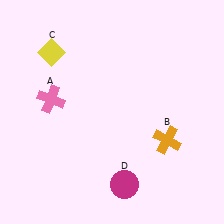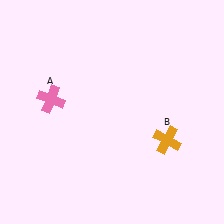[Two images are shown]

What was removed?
The magenta circle (D), the yellow diamond (C) were removed in Image 2.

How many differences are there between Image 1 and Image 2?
There are 2 differences between the two images.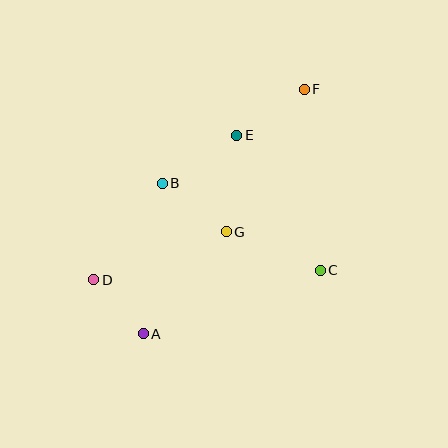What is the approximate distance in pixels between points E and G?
The distance between E and G is approximately 97 pixels.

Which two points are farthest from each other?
Points A and F are farthest from each other.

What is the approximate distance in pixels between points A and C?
The distance between A and C is approximately 188 pixels.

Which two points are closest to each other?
Points A and D are closest to each other.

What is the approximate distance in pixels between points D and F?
The distance between D and F is approximately 283 pixels.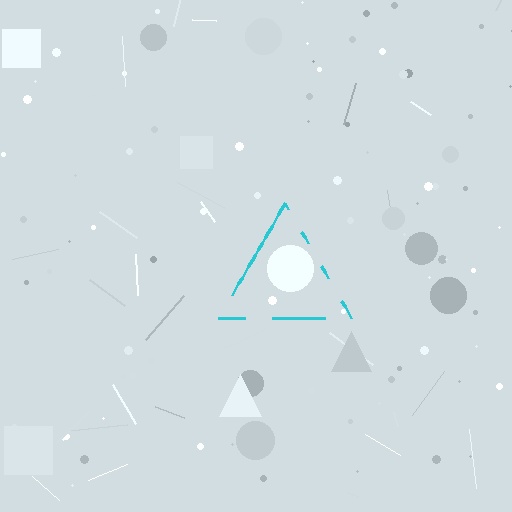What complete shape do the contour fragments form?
The contour fragments form a triangle.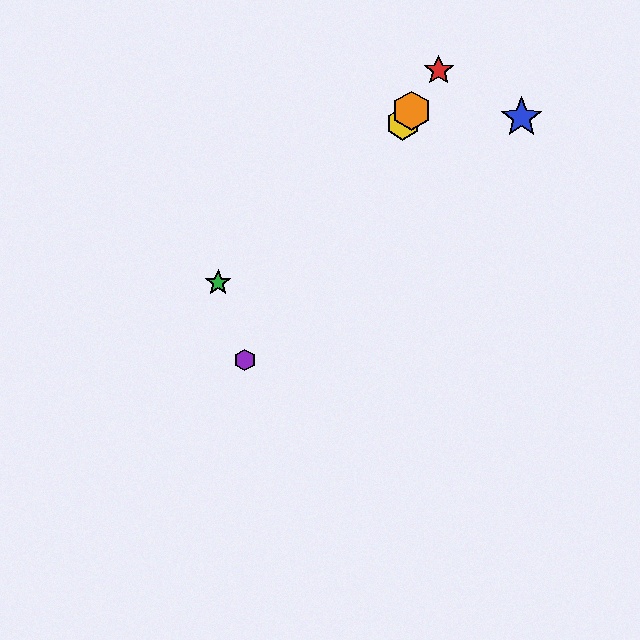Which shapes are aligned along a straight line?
The red star, the yellow hexagon, the purple hexagon, the orange hexagon are aligned along a straight line.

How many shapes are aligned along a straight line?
4 shapes (the red star, the yellow hexagon, the purple hexagon, the orange hexagon) are aligned along a straight line.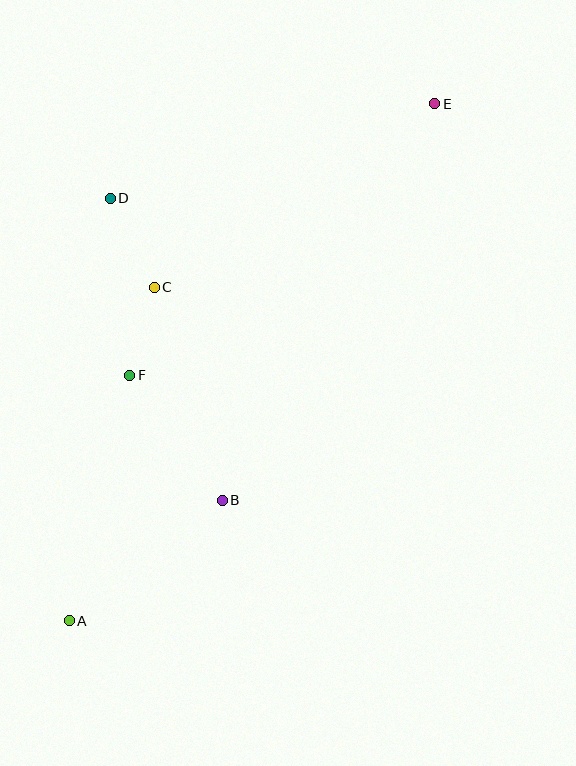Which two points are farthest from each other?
Points A and E are farthest from each other.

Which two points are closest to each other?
Points C and F are closest to each other.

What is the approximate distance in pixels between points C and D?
The distance between C and D is approximately 99 pixels.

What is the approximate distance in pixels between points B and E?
The distance between B and E is approximately 450 pixels.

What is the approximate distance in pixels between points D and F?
The distance between D and F is approximately 178 pixels.